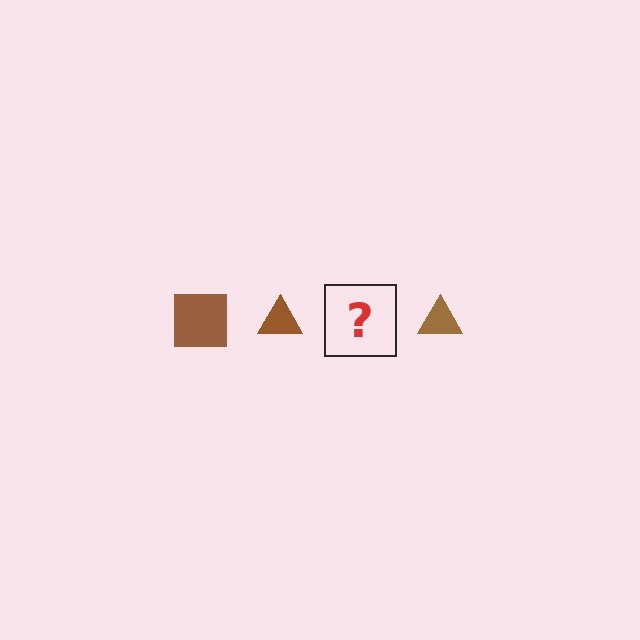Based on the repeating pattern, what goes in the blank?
The blank should be a brown square.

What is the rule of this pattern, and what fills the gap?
The rule is that the pattern cycles through square, triangle shapes in brown. The gap should be filled with a brown square.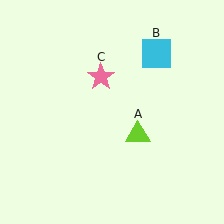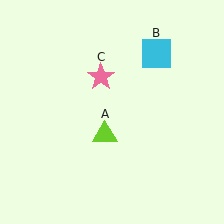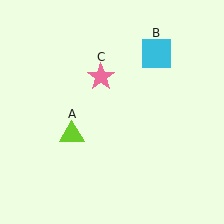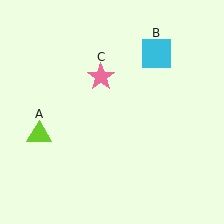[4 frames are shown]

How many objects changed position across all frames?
1 object changed position: lime triangle (object A).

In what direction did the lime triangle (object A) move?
The lime triangle (object A) moved left.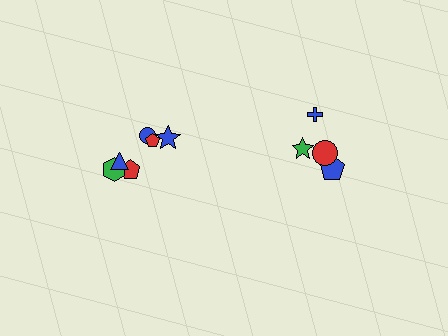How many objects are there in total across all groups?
There are 10 objects.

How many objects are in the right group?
There are 4 objects.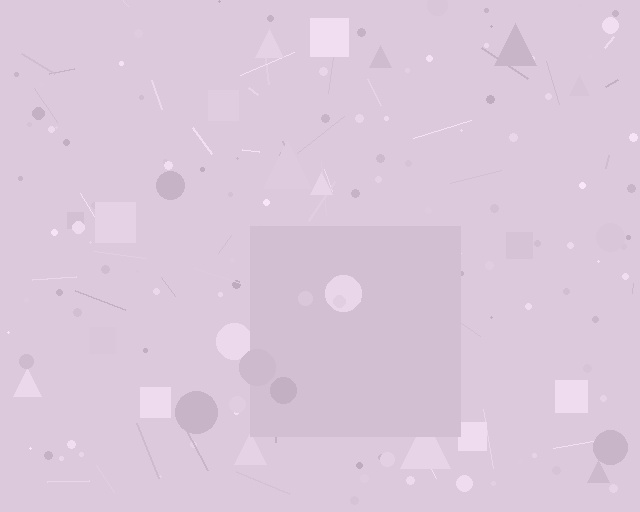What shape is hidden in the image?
A square is hidden in the image.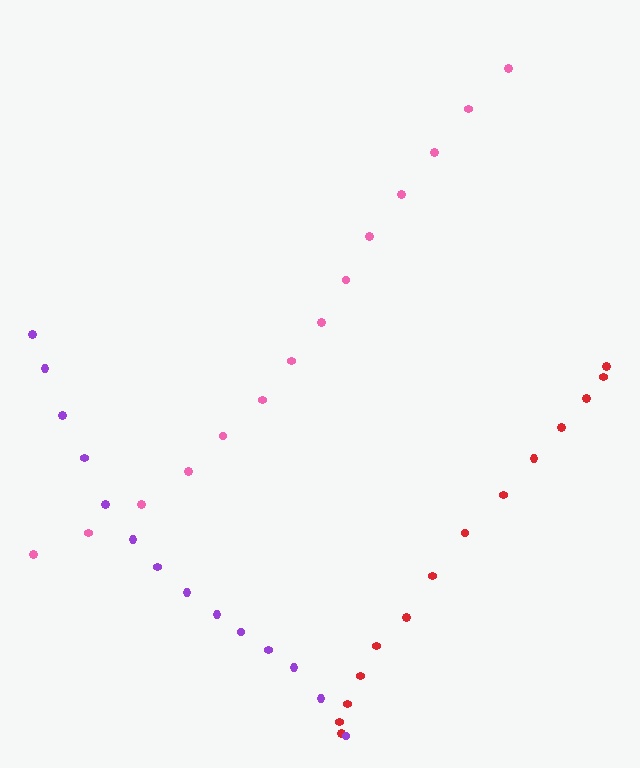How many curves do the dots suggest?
There are 3 distinct paths.